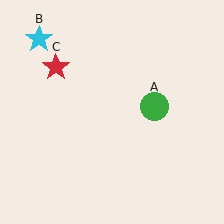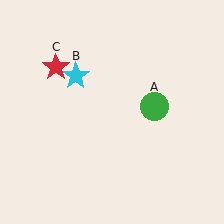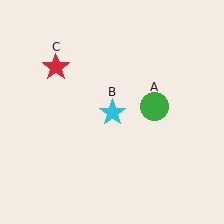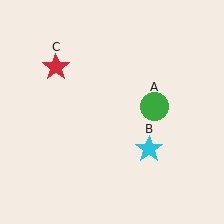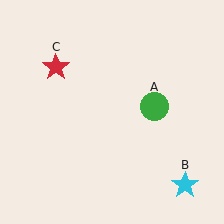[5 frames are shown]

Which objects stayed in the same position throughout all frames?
Green circle (object A) and red star (object C) remained stationary.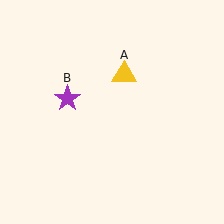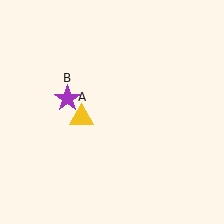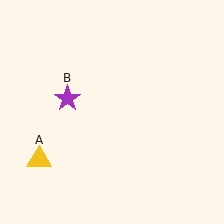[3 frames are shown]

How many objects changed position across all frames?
1 object changed position: yellow triangle (object A).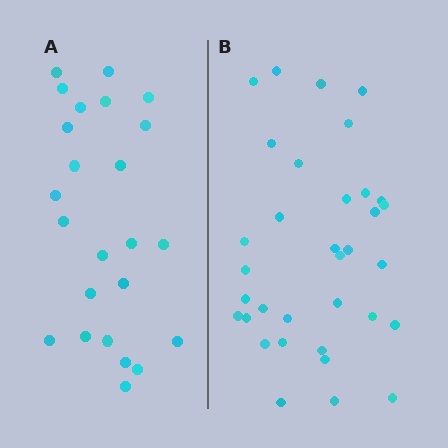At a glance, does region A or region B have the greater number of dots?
Region B (the right region) has more dots.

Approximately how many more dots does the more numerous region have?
Region B has roughly 10 or so more dots than region A.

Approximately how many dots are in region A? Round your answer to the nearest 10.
About 20 dots. (The exact count is 24, which rounds to 20.)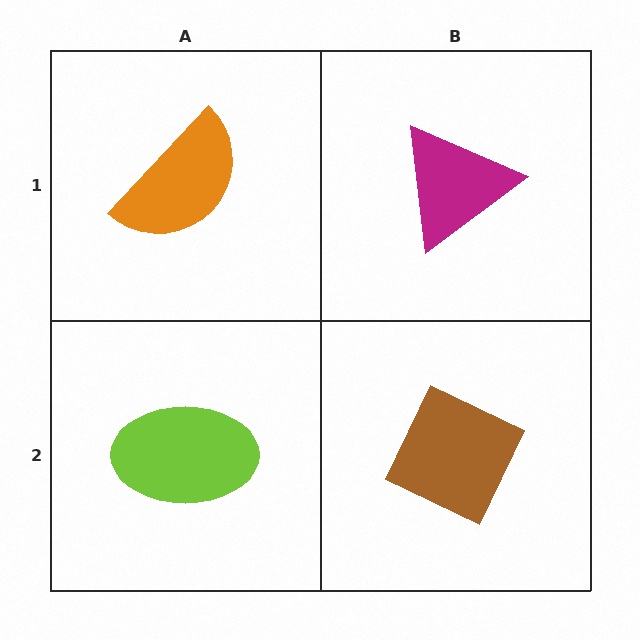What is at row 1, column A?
An orange semicircle.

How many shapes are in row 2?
2 shapes.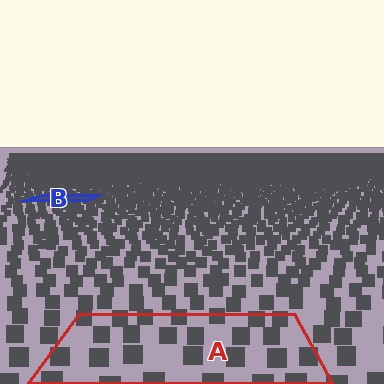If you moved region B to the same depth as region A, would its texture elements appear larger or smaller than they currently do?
They would appear larger. At a closer depth, the same texture elements are projected at a bigger on-screen size.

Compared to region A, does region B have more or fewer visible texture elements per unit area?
Region B has more texture elements per unit area — they are packed more densely because it is farther away.